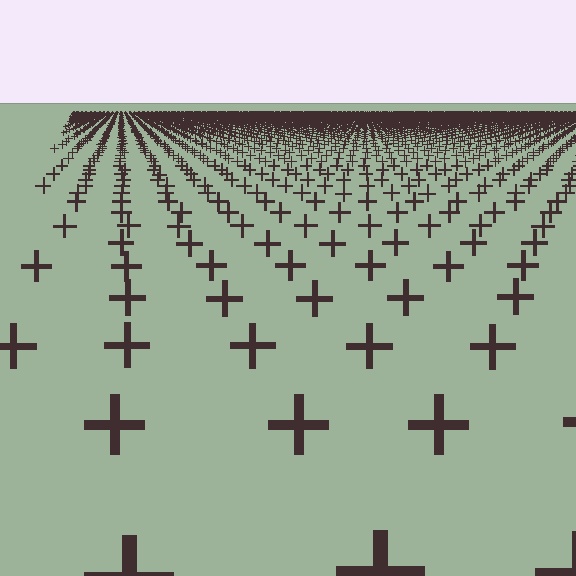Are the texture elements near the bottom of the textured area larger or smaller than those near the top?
Larger. Near the bottom, elements are closer to the viewer and appear at a bigger on-screen size.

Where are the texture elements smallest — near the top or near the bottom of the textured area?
Near the top.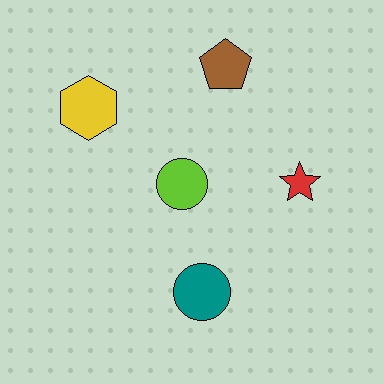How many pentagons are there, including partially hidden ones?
There is 1 pentagon.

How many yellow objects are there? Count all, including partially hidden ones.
There is 1 yellow object.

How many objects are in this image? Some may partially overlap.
There are 5 objects.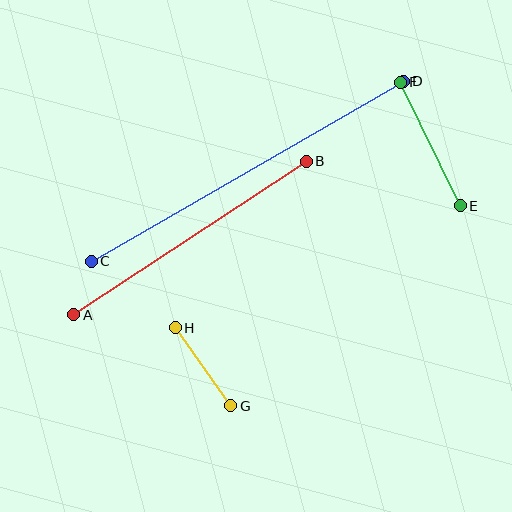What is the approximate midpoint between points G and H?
The midpoint is at approximately (203, 367) pixels.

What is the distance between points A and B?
The distance is approximately 278 pixels.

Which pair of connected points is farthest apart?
Points C and D are farthest apart.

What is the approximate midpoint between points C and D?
The midpoint is at approximately (247, 171) pixels.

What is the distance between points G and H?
The distance is approximately 96 pixels.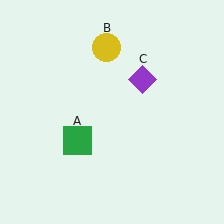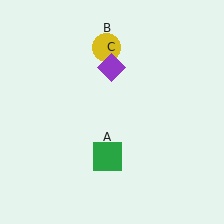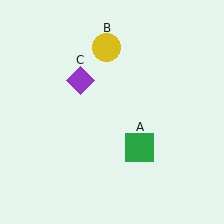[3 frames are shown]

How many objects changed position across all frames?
2 objects changed position: green square (object A), purple diamond (object C).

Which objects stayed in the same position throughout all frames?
Yellow circle (object B) remained stationary.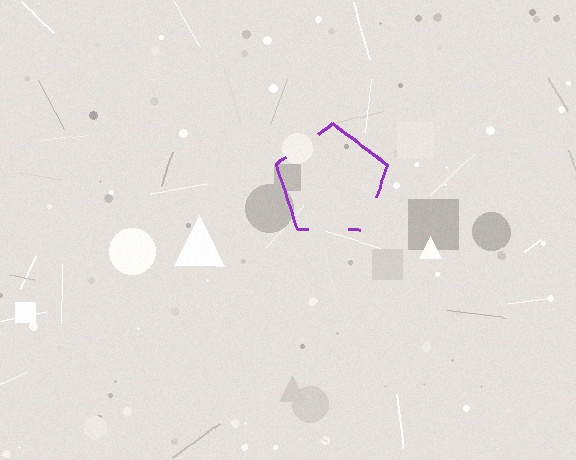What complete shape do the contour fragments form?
The contour fragments form a pentagon.